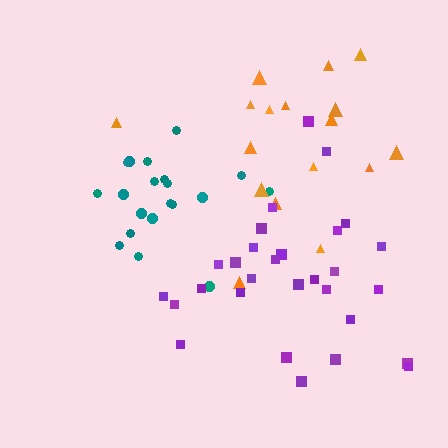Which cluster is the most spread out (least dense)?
Orange.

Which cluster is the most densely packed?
Teal.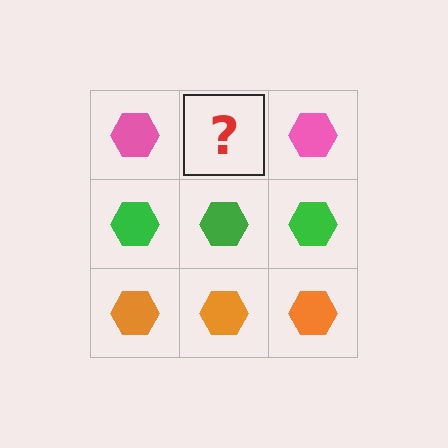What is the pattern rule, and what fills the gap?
The rule is that each row has a consistent color. The gap should be filled with a pink hexagon.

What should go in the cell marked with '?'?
The missing cell should contain a pink hexagon.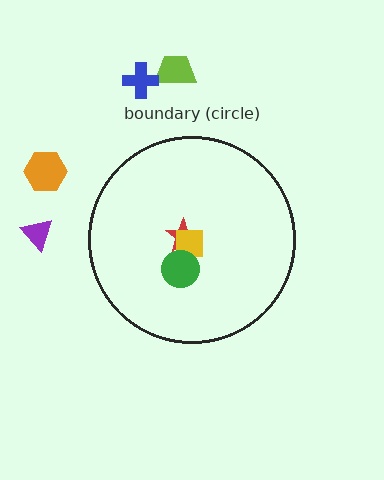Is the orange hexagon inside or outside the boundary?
Outside.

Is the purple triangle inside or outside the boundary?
Outside.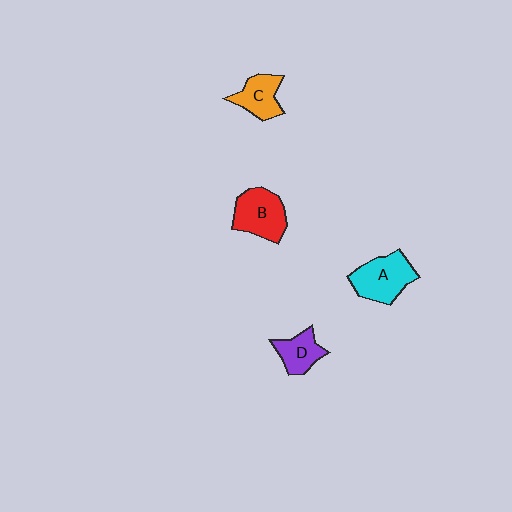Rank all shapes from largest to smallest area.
From largest to smallest: A (cyan), B (red), C (orange), D (purple).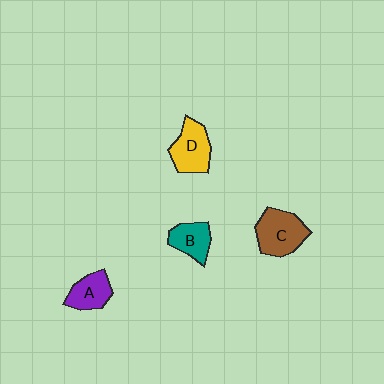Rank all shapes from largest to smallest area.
From largest to smallest: C (brown), D (yellow), A (purple), B (teal).